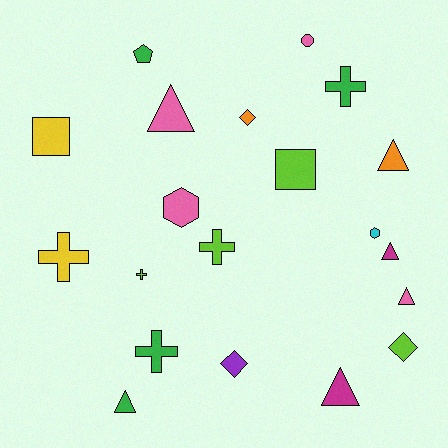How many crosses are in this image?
There are 5 crosses.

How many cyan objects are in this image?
There is 1 cyan object.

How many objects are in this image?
There are 20 objects.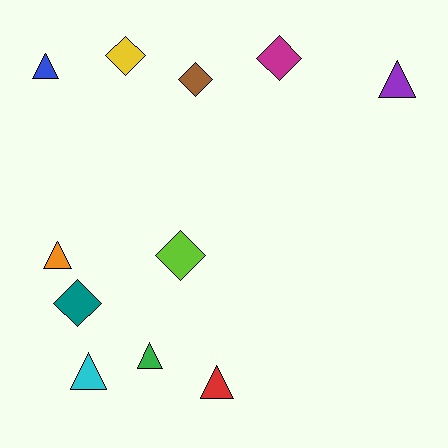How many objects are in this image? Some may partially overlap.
There are 11 objects.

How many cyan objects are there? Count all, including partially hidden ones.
There is 1 cyan object.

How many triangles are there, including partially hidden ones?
There are 6 triangles.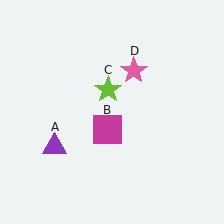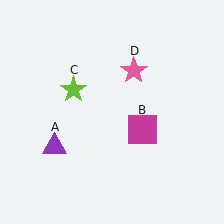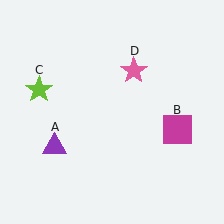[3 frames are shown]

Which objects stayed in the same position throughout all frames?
Purple triangle (object A) and pink star (object D) remained stationary.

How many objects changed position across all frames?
2 objects changed position: magenta square (object B), lime star (object C).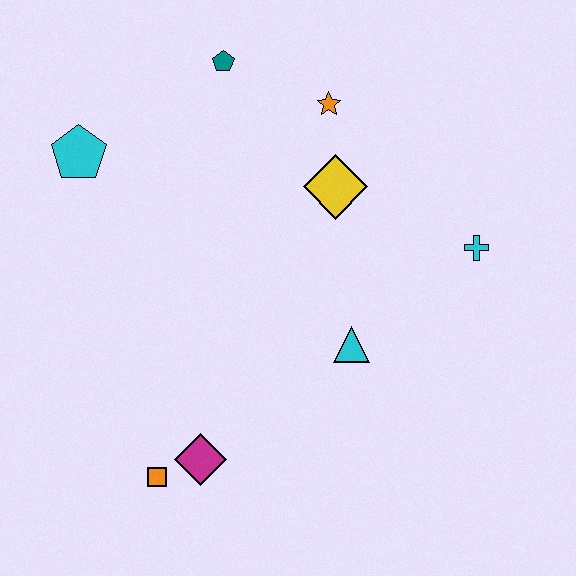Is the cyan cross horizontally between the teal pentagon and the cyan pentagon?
No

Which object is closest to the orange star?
The yellow diamond is closest to the orange star.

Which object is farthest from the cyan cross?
The cyan pentagon is farthest from the cyan cross.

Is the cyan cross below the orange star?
Yes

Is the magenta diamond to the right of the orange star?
No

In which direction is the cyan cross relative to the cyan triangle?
The cyan cross is to the right of the cyan triangle.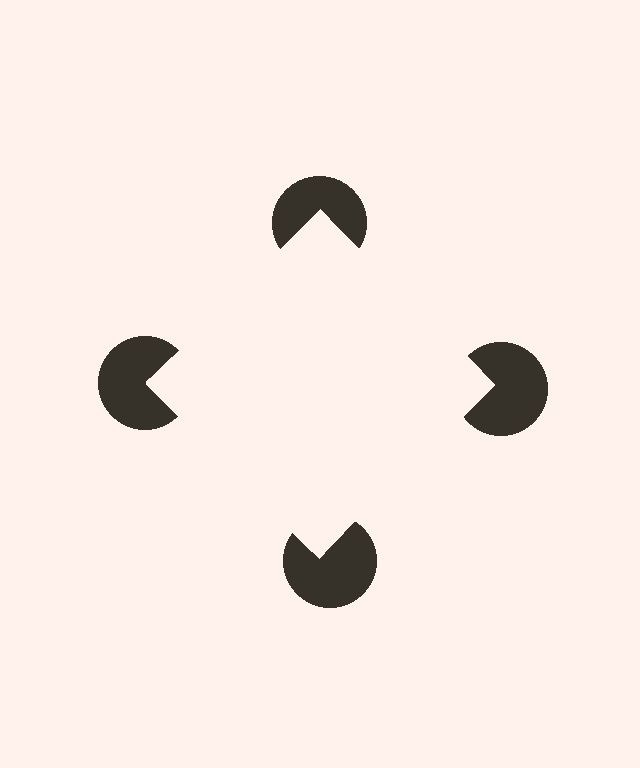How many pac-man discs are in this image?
There are 4 — one at each vertex of the illusory square.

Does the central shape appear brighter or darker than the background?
It typically appears slightly brighter than the background, even though no actual brightness change is drawn.